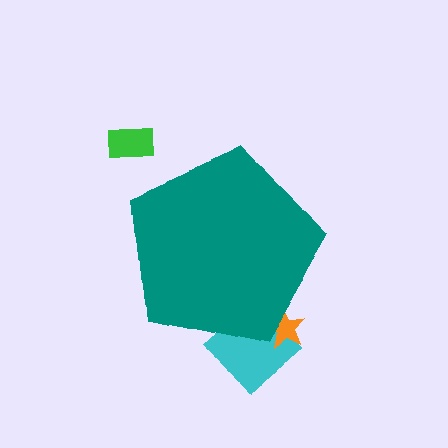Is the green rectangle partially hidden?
No, the green rectangle is fully visible.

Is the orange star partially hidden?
Yes, the orange star is partially hidden behind the teal pentagon.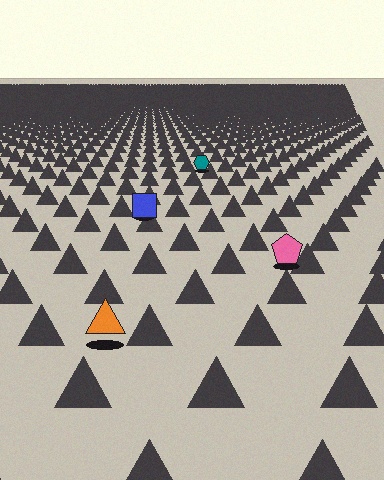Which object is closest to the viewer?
The orange triangle is closest. The texture marks near it are larger and more spread out.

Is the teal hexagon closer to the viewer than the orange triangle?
No. The orange triangle is closer — you can tell from the texture gradient: the ground texture is coarser near it.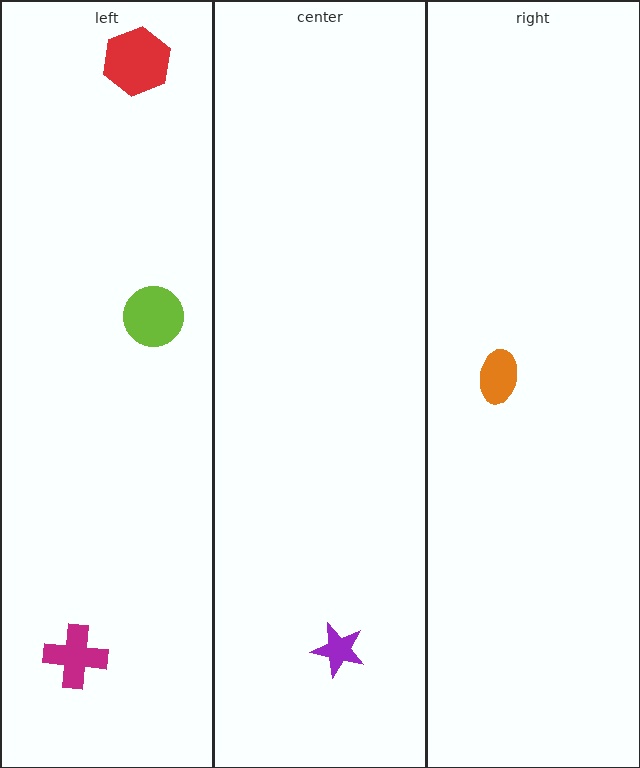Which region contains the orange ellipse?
The right region.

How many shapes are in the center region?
1.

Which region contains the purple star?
The center region.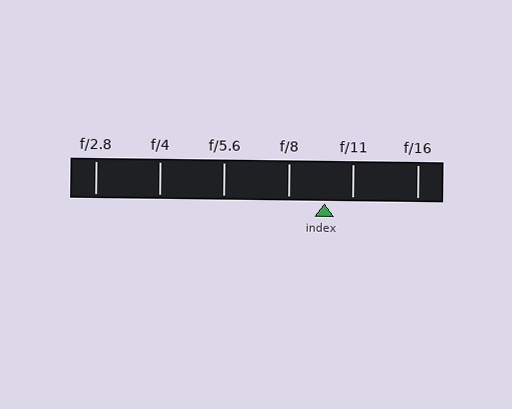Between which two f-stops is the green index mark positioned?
The index mark is between f/8 and f/11.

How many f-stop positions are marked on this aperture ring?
There are 6 f-stop positions marked.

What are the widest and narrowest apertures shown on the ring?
The widest aperture shown is f/2.8 and the narrowest is f/16.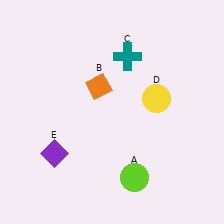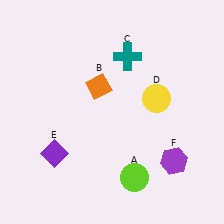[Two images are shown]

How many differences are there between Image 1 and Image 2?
There is 1 difference between the two images.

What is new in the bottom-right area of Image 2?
A purple hexagon (F) was added in the bottom-right area of Image 2.